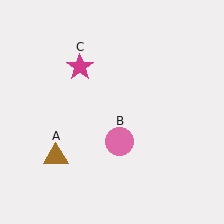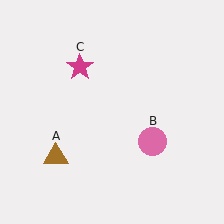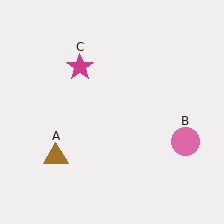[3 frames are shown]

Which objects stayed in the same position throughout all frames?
Brown triangle (object A) and magenta star (object C) remained stationary.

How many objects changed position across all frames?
1 object changed position: pink circle (object B).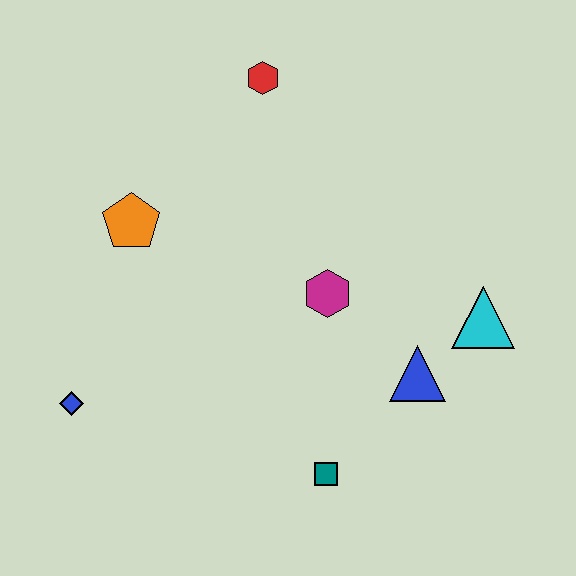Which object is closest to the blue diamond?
The orange pentagon is closest to the blue diamond.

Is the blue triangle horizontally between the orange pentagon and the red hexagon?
No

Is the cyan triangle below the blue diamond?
No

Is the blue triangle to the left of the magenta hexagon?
No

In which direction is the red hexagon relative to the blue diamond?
The red hexagon is above the blue diamond.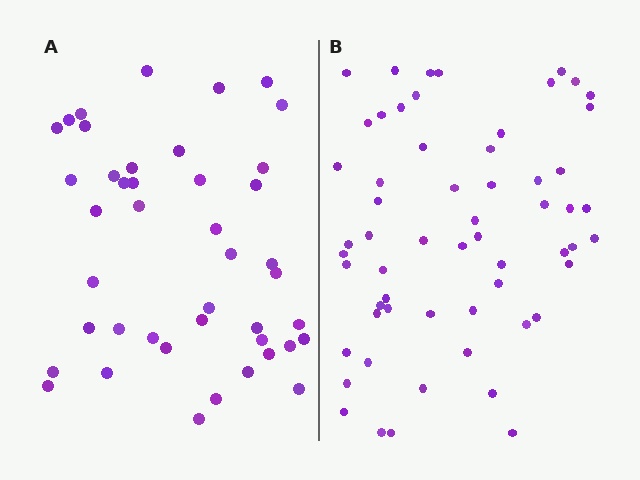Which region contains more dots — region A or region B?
Region B (the right region) has more dots.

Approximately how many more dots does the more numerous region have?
Region B has approximately 15 more dots than region A.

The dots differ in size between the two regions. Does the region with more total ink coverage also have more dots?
No. Region A has more total ink coverage because its dots are larger, but region B actually contains more individual dots. Total area can be misleading — the number of items is what matters here.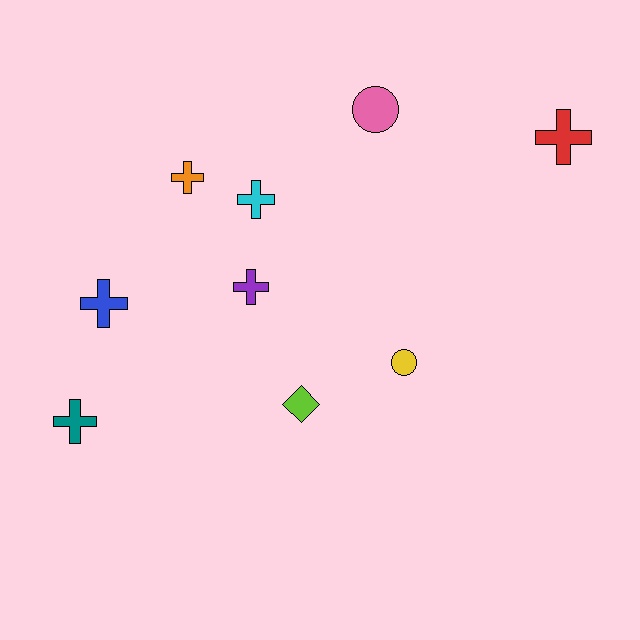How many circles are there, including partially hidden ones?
There are 2 circles.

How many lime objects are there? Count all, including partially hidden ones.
There is 1 lime object.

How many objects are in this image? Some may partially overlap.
There are 9 objects.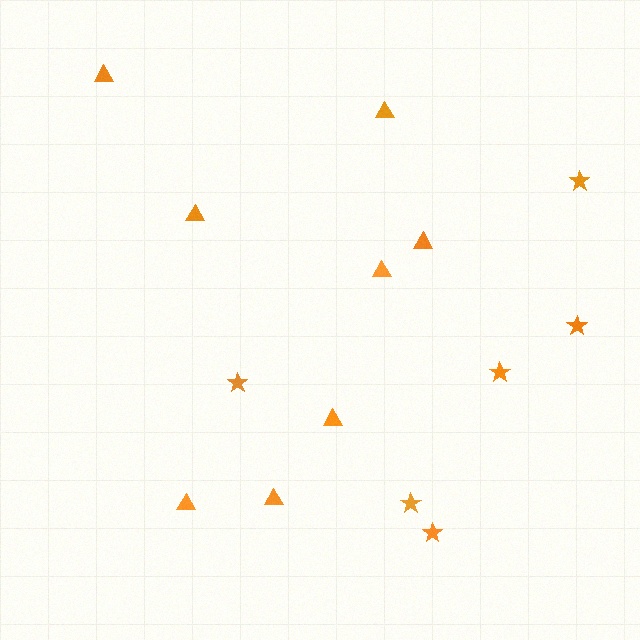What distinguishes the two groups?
There are 2 groups: one group of stars (6) and one group of triangles (8).